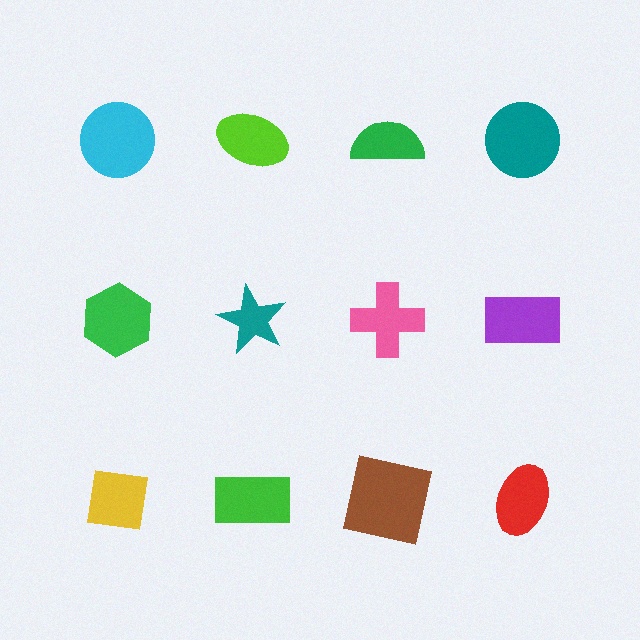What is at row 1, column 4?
A teal circle.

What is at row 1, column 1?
A cyan circle.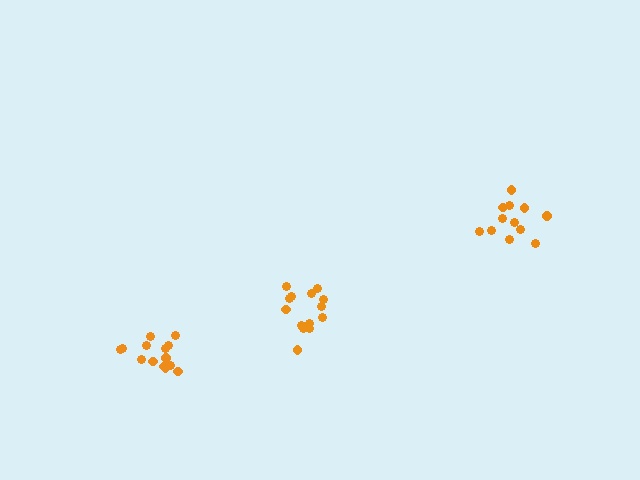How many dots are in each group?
Group 1: 14 dots, Group 2: 12 dots, Group 3: 14 dots (40 total).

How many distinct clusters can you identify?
There are 3 distinct clusters.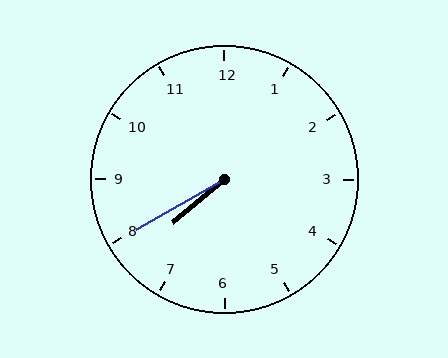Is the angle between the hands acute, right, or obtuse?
It is acute.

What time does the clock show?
7:40.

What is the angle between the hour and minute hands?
Approximately 10 degrees.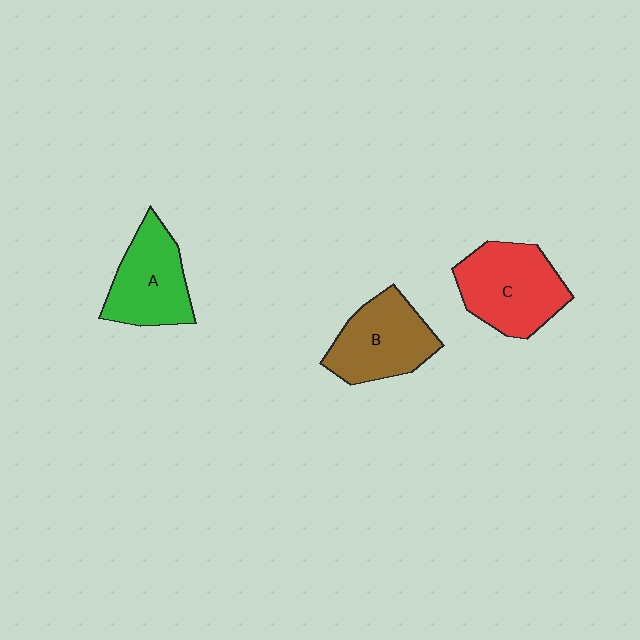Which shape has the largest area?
Shape C (red).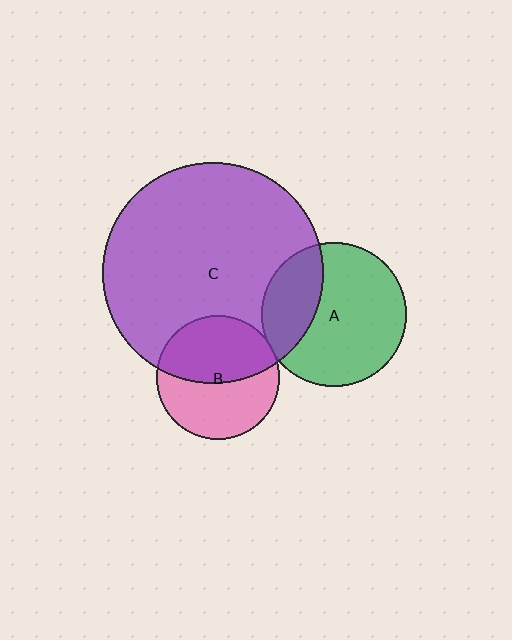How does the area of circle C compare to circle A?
Approximately 2.4 times.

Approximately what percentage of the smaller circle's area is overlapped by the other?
Approximately 50%.